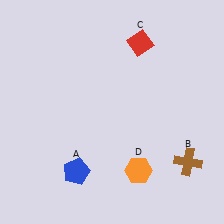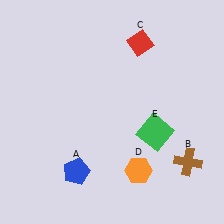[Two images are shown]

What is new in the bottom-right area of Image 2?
A green square (E) was added in the bottom-right area of Image 2.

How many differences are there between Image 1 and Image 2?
There is 1 difference between the two images.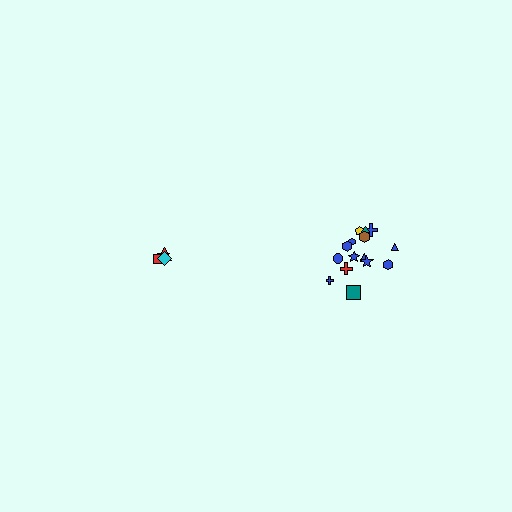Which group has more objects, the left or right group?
The right group.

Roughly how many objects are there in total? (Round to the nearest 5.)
Roughly 20 objects in total.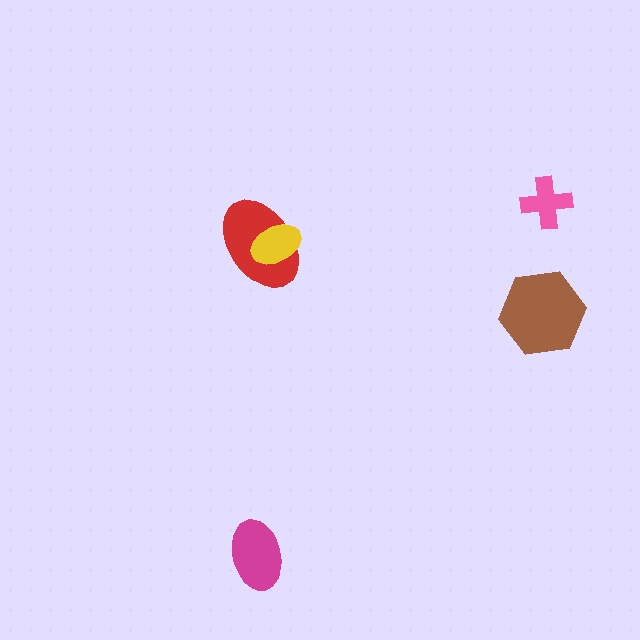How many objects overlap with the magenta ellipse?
0 objects overlap with the magenta ellipse.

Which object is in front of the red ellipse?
The yellow ellipse is in front of the red ellipse.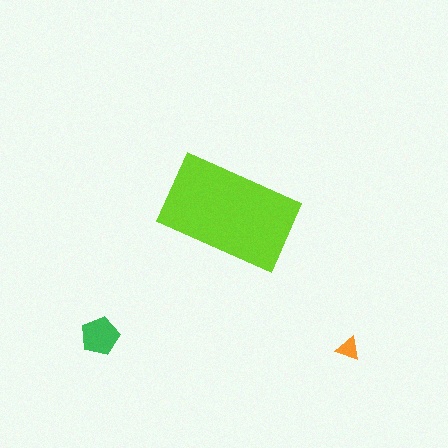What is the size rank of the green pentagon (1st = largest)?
2nd.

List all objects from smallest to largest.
The orange triangle, the green pentagon, the lime rectangle.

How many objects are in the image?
There are 3 objects in the image.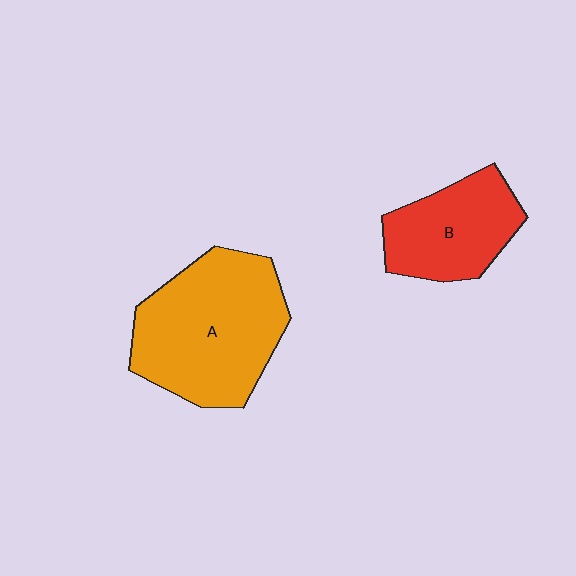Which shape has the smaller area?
Shape B (red).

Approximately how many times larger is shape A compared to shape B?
Approximately 1.7 times.